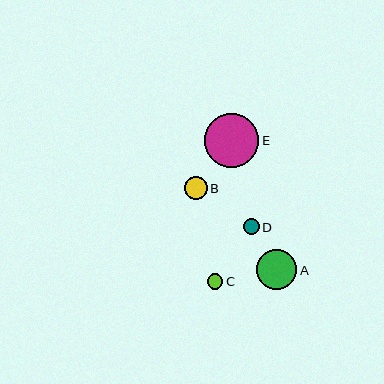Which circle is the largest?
Circle E is the largest with a size of approximately 54 pixels.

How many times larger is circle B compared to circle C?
Circle B is approximately 1.5 times the size of circle C.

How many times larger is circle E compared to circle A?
Circle E is approximately 1.3 times the size of circle A.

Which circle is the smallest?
Circle C is the smallest with a size of approximately 16 pixels.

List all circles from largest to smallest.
From largest to smallest: E, A, B, D, C.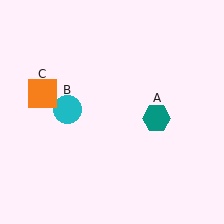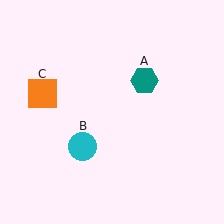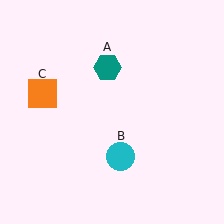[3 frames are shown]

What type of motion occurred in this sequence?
The teal hexagon (object A), cyan circle (object B) rotated counterclockwise around the center of the scene.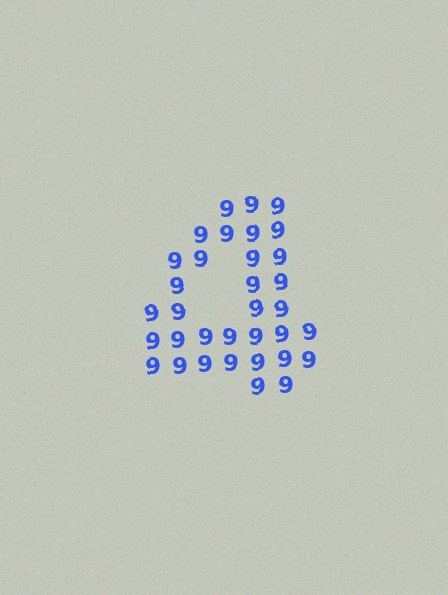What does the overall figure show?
The overall figure shows the digit 4.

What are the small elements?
The small elements are digit 9's.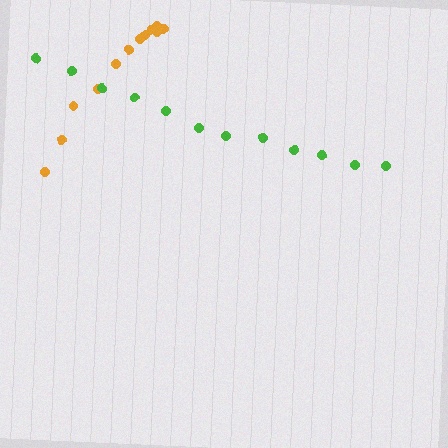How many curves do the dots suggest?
There are 2 distinct paths.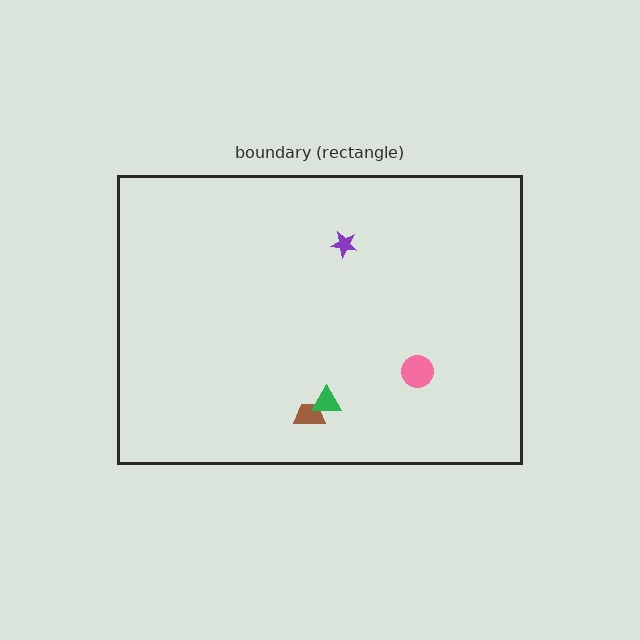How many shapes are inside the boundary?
4 inside, 0 outside.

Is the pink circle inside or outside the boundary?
Inside.